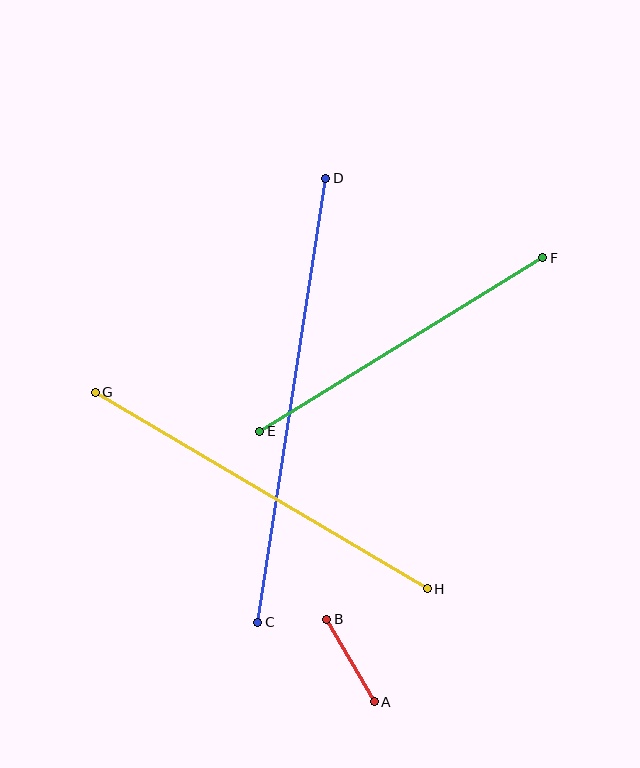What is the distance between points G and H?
The distance is approximately 386 pixels.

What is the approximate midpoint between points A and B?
The midpoint is at approximately (351, 661) pixels.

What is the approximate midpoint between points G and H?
The midpoint is at approximately (261, 490) pixels.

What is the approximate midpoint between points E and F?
The midpoint is at approximately (401, 345) pixels.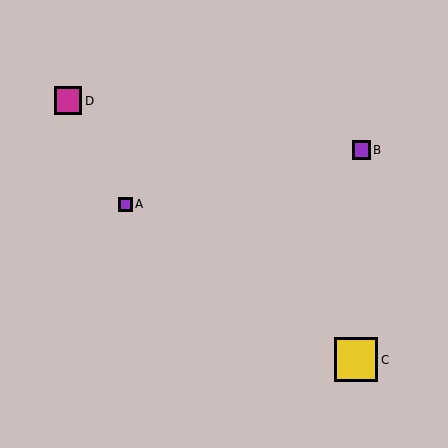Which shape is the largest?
The yellow square (labeled C) is the largest.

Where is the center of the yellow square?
The center of the yellow square is at (356, 360).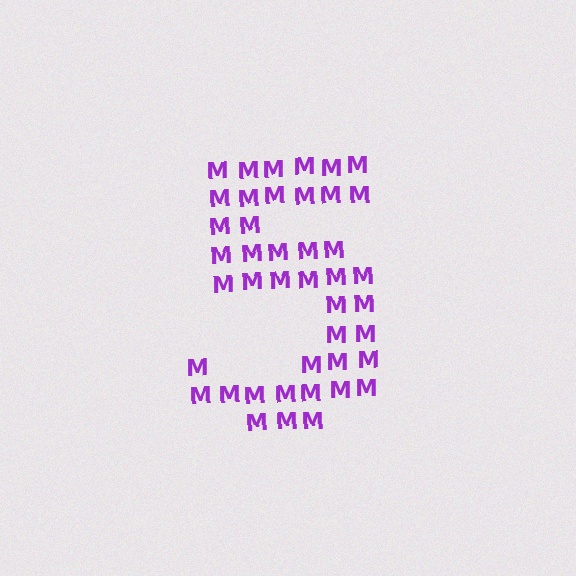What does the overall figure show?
The overall figure shows the digit 5.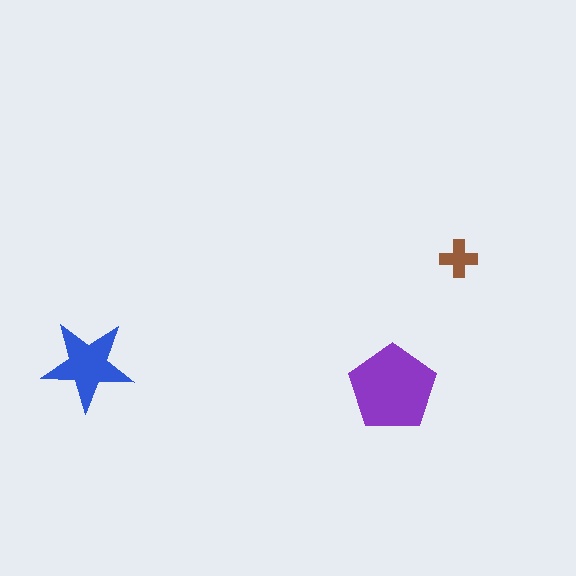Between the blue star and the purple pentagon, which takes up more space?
The purple pentagon.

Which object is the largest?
The purple pentagon.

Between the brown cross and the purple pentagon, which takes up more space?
The purple pentagon.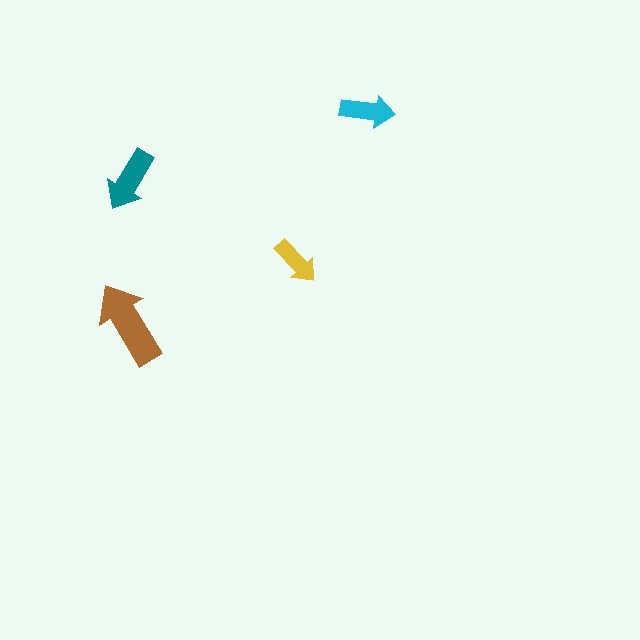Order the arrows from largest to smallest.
the brown one, the teal one, the cyan one, the yellow one.